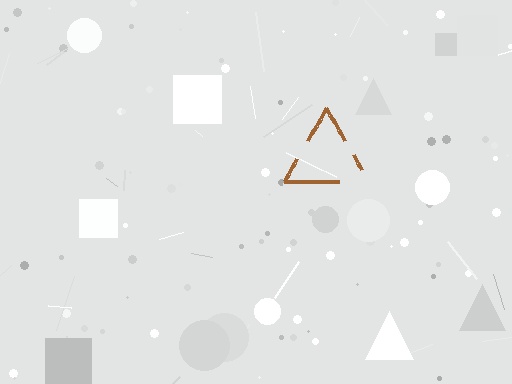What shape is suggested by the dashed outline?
The dashed outline suggests a triangle.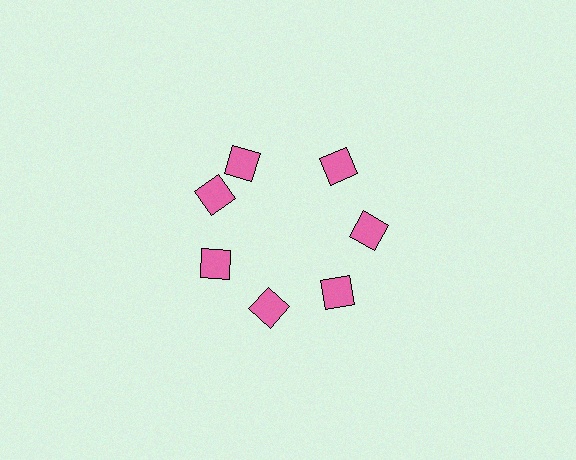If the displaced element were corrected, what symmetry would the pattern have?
It would have 7-fold rotational symmetry — the pattern would map onto itself every 51 degrees.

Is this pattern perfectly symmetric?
No. The 7 pink diamonds are arranged in a ring, but one element near the 12 o'clock position is rotated out of alignment along the ring, breaking the 7-fold rotational symmetry.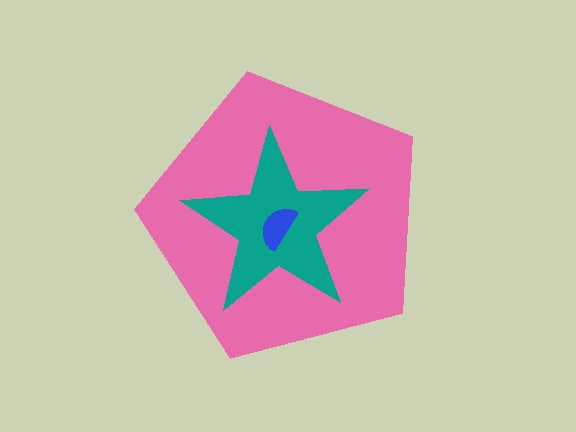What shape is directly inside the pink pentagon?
The teal star.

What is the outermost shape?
The pink pentagon.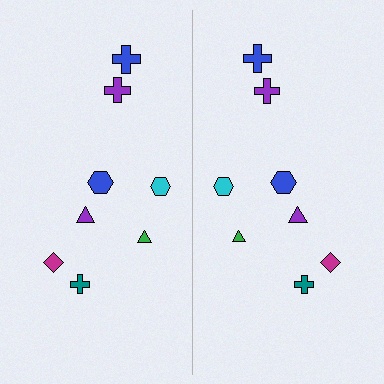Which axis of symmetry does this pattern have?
The pattern has a vertical axis of symmetry running through the center of the image.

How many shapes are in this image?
There are 16 shapes in this image.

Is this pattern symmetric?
Yes, this pattern has bilateral (reflection) symmetry.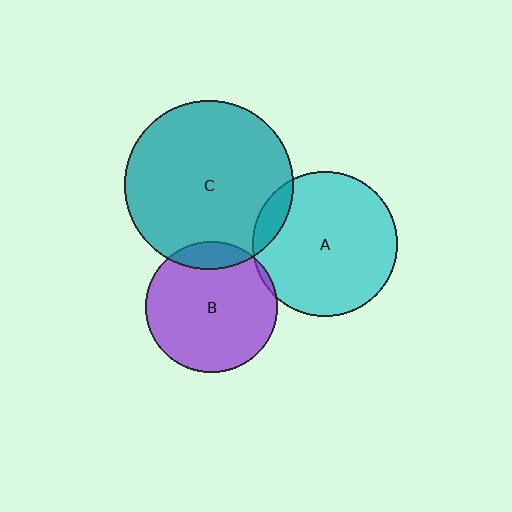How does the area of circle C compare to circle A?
Approximately 1.4 times.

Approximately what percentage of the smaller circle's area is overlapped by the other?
Approximately 5%.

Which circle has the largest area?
Circle C (teal).